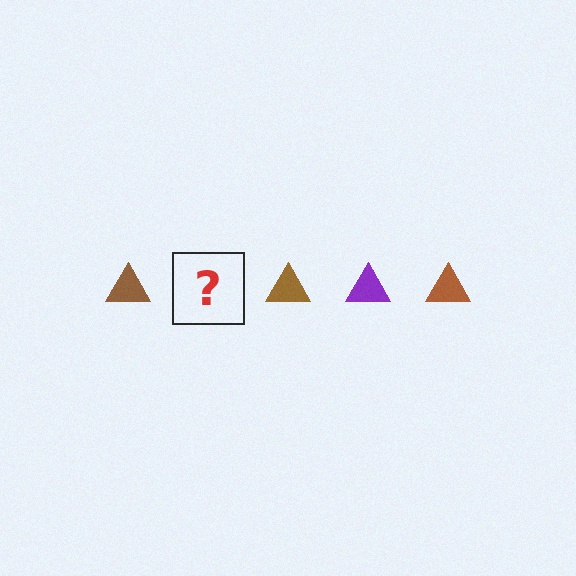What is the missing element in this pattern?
The missing element is a purple triangle.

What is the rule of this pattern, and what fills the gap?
The rule is that the pattern cycles through brown, purple triangles. The gap should be filled with a purple triangle.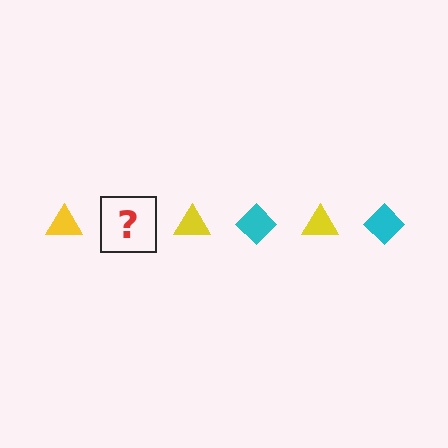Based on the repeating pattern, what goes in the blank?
The blank should be a cyan diamond.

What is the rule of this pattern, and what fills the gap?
The rule is that the pattern alternates between yellow triangle and cyan diamond. The gap should be filled with a cyan diamond.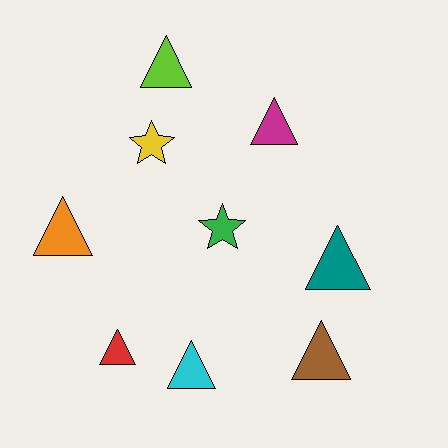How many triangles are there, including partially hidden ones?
There are 7 triangles.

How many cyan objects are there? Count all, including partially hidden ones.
There is 1 cyan object.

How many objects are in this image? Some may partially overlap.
There are 9 objects.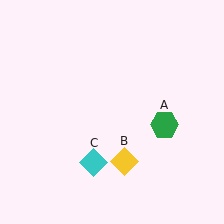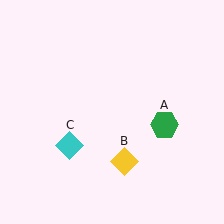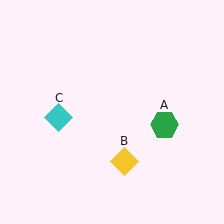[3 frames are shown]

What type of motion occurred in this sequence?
The cyan diamond (object C) rotated clockwise around the center of the scene.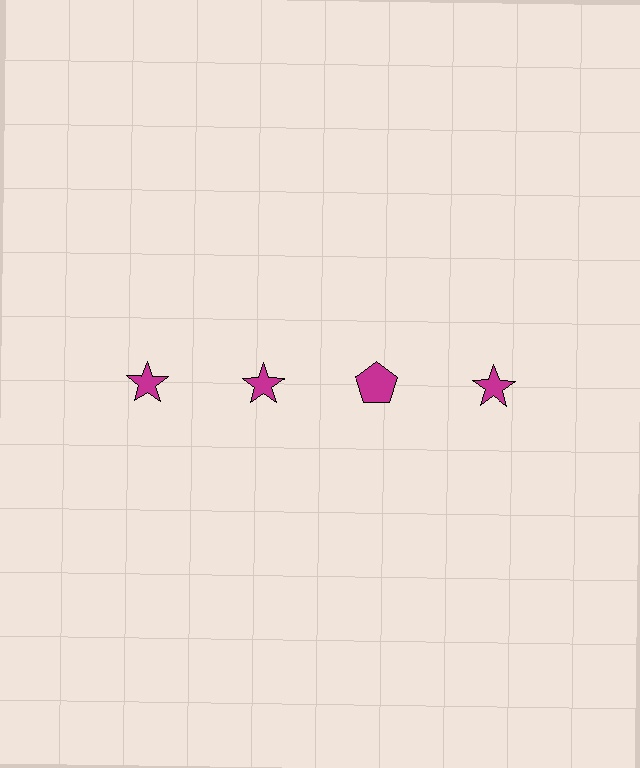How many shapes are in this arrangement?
There are 4 shapes arranged in a grid pattern.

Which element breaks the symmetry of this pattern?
The magenta pentagon in the top row, center column breaks the symmetry. All other shapes are magenta stars.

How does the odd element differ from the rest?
It has a different shape: pentagon instead of star.